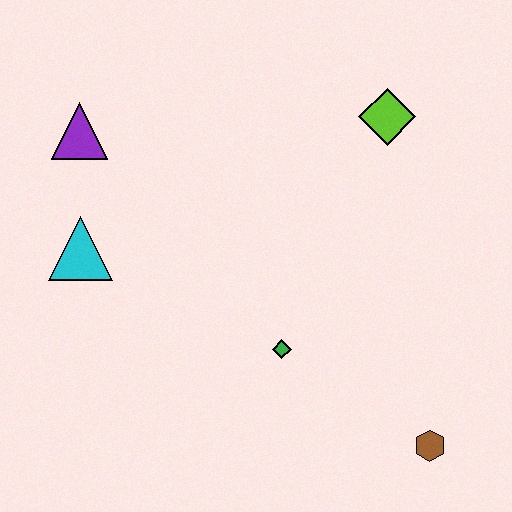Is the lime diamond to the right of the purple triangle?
Yes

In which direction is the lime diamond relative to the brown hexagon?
The lime diamond is above the brown hexagon.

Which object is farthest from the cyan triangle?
The brown hexagon is farthest from the cyan triangle.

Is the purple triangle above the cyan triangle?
Yes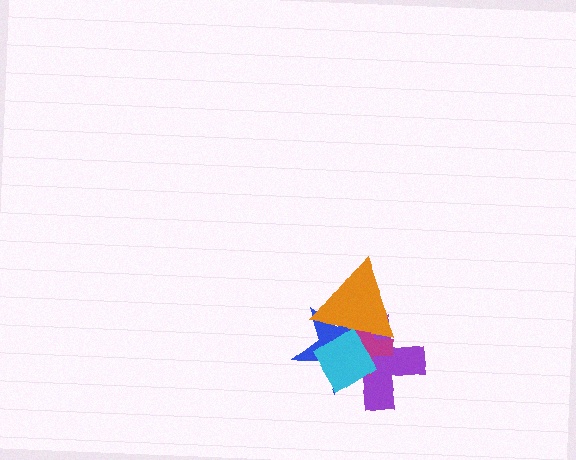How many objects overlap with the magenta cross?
4 objects overlap with the magenta cross.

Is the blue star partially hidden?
Yes, it is partially covered by another shape.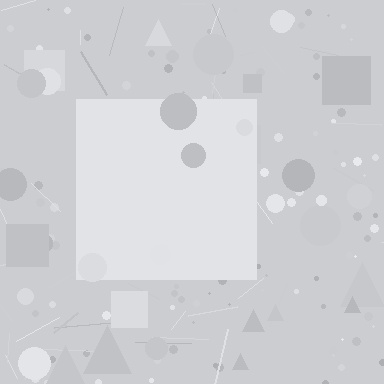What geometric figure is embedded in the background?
A square is embedded in the background.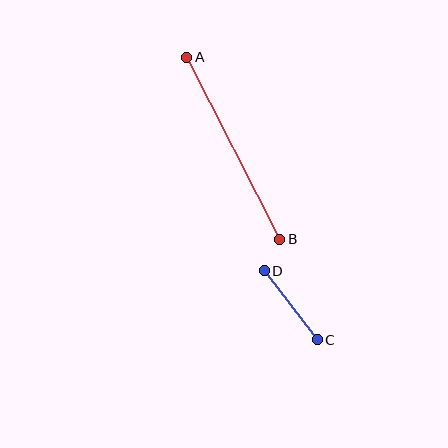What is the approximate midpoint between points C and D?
The midpoint is at approximately (291, 305) pixels.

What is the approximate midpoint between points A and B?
The midpoint is at approximately (233, 148) pixels.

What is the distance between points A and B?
The distance is approximately 204 pixels.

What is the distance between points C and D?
The distance is approximately 87 pixels.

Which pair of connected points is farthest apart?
Points A and B are farthest apart.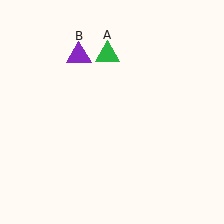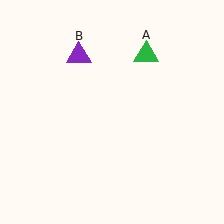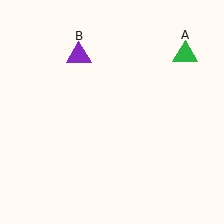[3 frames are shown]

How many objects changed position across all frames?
1 object changed position: green triangle (object A).